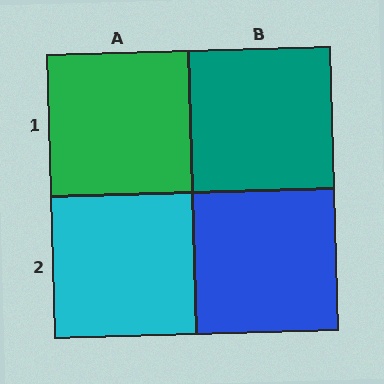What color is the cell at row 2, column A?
Cyan.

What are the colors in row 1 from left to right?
Green, teal.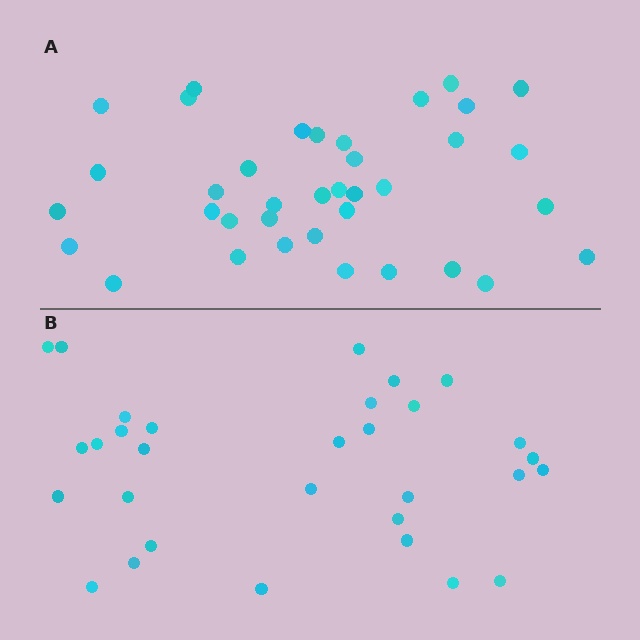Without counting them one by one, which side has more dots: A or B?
Region A (the top region) has more dots.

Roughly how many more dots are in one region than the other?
Region A has about 6 more dots than region B.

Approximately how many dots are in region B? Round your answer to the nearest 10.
About 30 dots. (The exact count is 31, which rounds to 30.)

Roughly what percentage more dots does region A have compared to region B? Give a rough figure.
About 20% more.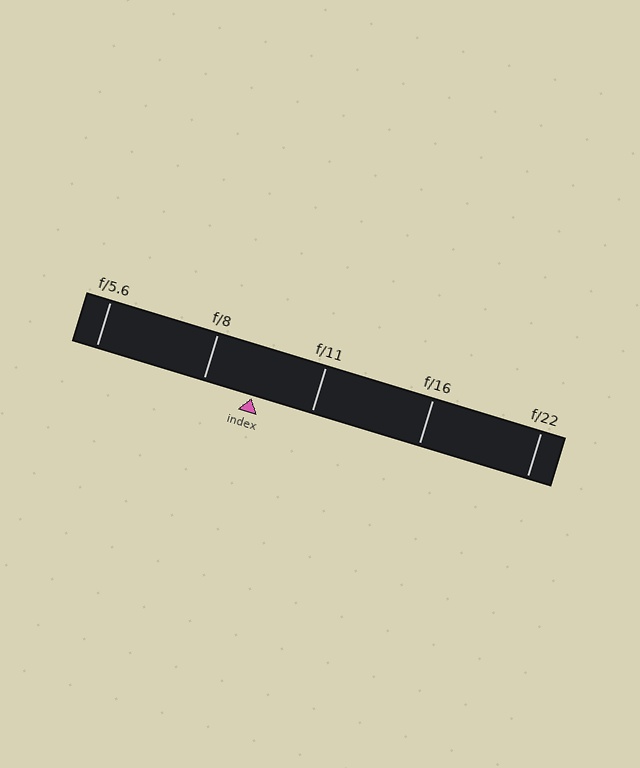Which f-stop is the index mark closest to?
The index mark is closest to f/8.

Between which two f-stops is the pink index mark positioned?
The index mark is between f/8 and f/11.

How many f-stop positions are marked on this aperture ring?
There are 5 f-stop positions marked.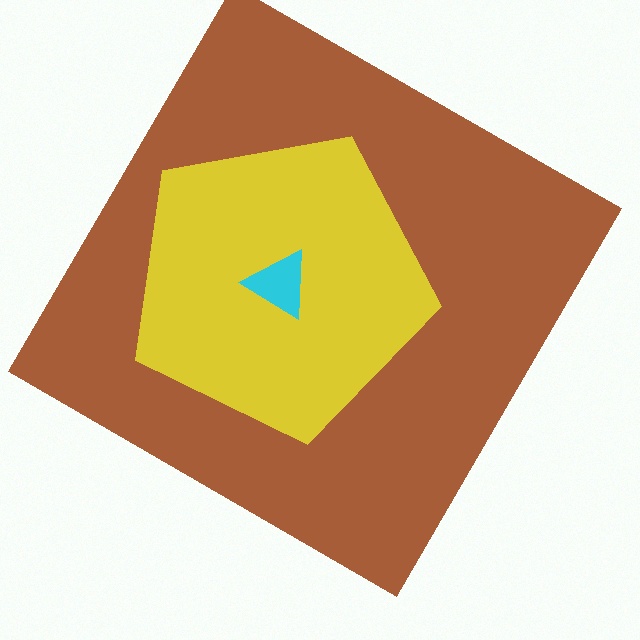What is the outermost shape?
The brown diamond.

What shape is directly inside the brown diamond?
The yellow pentagon.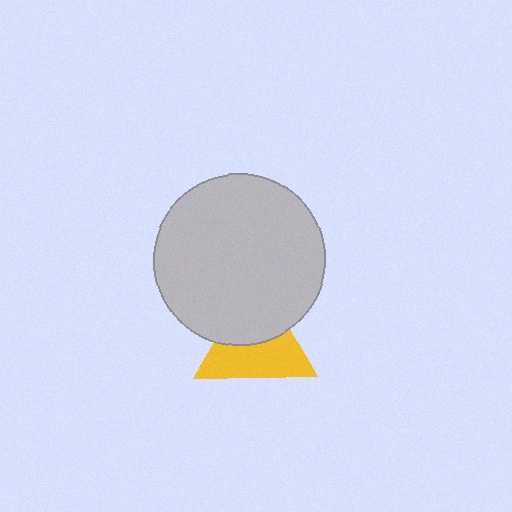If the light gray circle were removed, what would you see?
You would see the complete yellow triangle.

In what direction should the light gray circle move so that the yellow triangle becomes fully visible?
The light gray circle should move up. That is the shortest direction to clear the overlap and leave the yellow triangle fully visible.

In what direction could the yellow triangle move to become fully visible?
The yellow triangle could move down. That would shift it out from behind the light gray circle entirely.